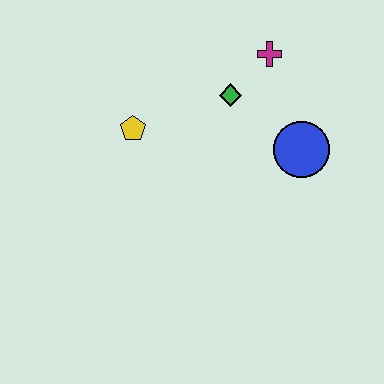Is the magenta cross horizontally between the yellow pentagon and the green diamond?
No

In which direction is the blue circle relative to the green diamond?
The blue circle is to the right of the green diamond.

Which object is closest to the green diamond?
The magenta cross is closest to the green diamond.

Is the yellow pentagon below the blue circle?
No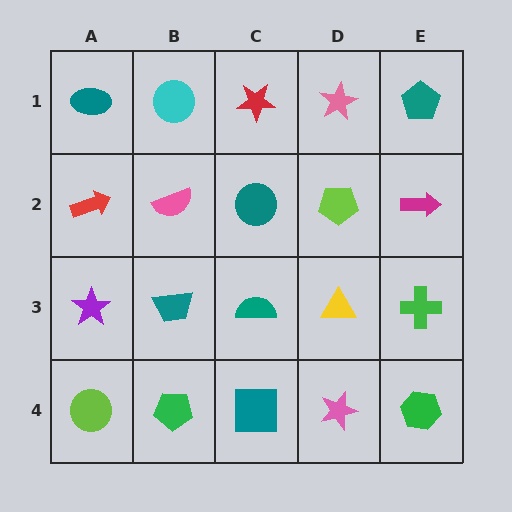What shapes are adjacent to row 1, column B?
A pink semicircle (row 2, column B), a teal ellipse (row 1, column A), a red star (row 1, column C).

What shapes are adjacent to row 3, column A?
A red arrow (row 2, column A), a lime circle (row 4, column A), a teal trapezoid (row 3, column B).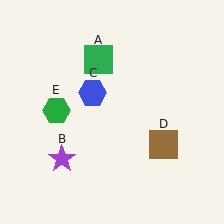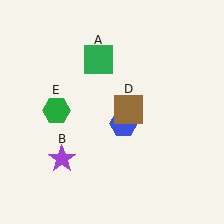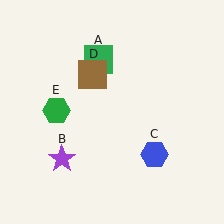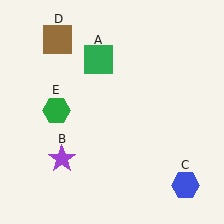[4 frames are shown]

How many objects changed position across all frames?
2 objects changed position: blue hexagon (object C), brown square (object D).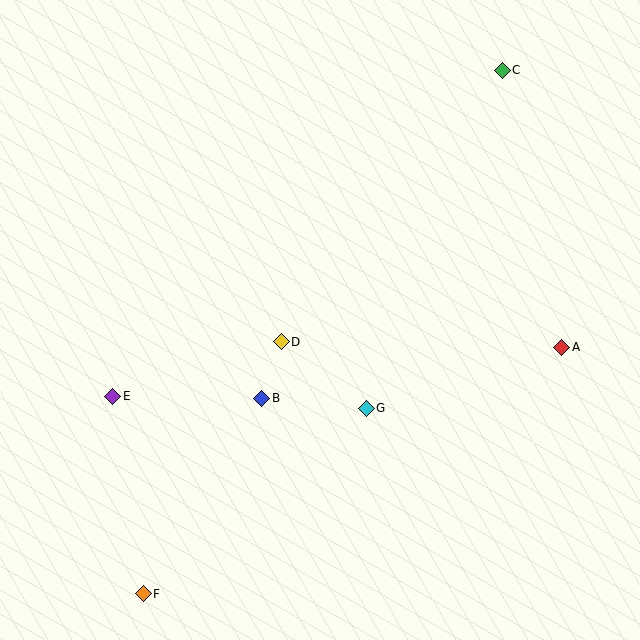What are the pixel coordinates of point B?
Point B is at (262, 398).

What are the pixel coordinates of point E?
Point E is at (113, 396).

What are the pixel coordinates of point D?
Point D is at (281, 342).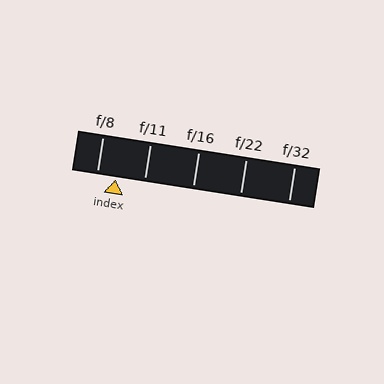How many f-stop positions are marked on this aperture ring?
There are 5 f-stop positions marked.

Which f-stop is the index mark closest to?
The index mark is closest to f/8.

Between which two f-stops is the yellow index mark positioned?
The index mark is between f/8 and f/11.